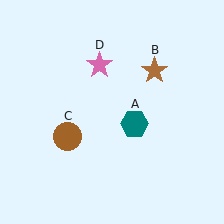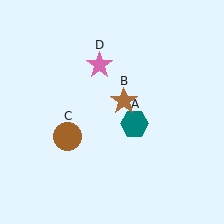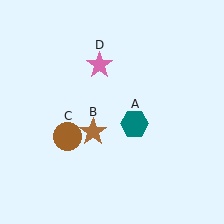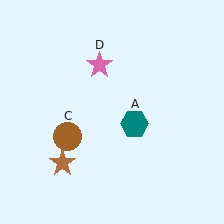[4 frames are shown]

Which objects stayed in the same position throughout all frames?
Teal hexagon (object A) and brown circle (object C) and pink star (object D) remained stationary.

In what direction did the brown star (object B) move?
The brown star (object B) moved down and to the left.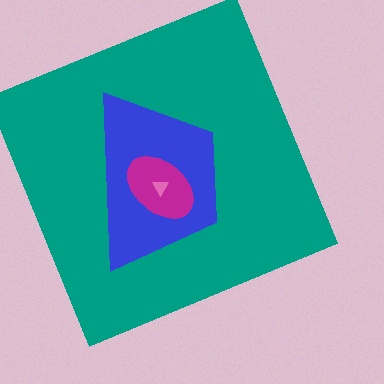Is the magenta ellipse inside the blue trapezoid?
Yes.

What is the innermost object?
The pink triangle.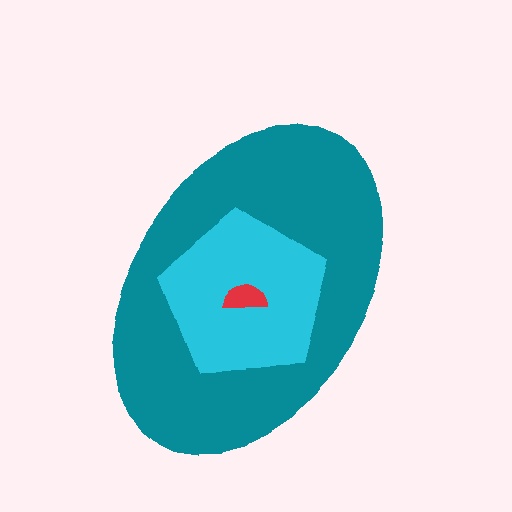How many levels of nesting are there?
3.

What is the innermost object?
The red semicircle.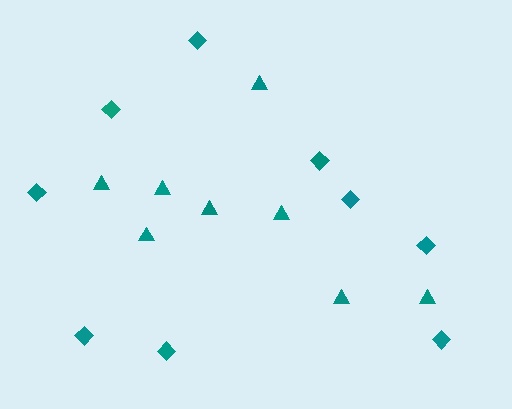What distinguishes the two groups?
There are 2 groups: one group of diamonds (9) and one group of triangles (8).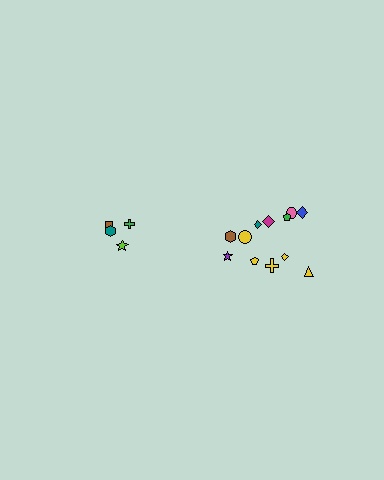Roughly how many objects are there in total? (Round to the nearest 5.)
Roughly 15 objects in total.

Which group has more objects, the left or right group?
The right group.